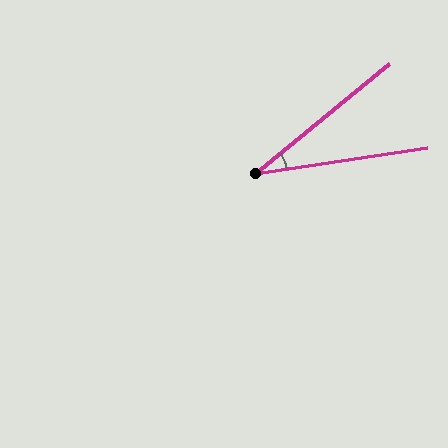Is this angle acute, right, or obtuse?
It is acute.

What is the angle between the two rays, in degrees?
Approximately 31 degrees.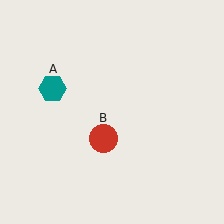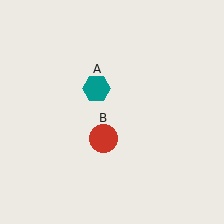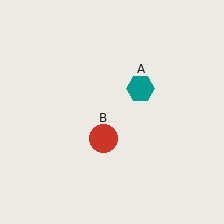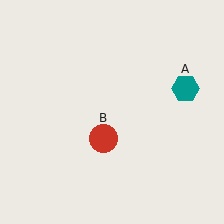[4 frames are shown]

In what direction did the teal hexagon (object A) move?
The teal hexagon (object A) moved right.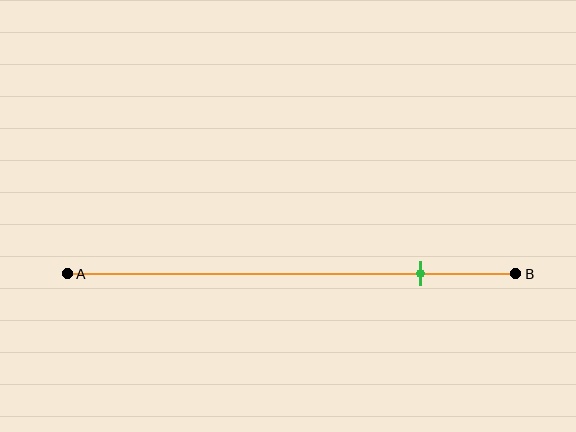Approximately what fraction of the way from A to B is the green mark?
The green mark is approximately 80% of the way from A to B.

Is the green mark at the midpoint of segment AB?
No, the mark is at about 80% from A, not at the 50% midpoint.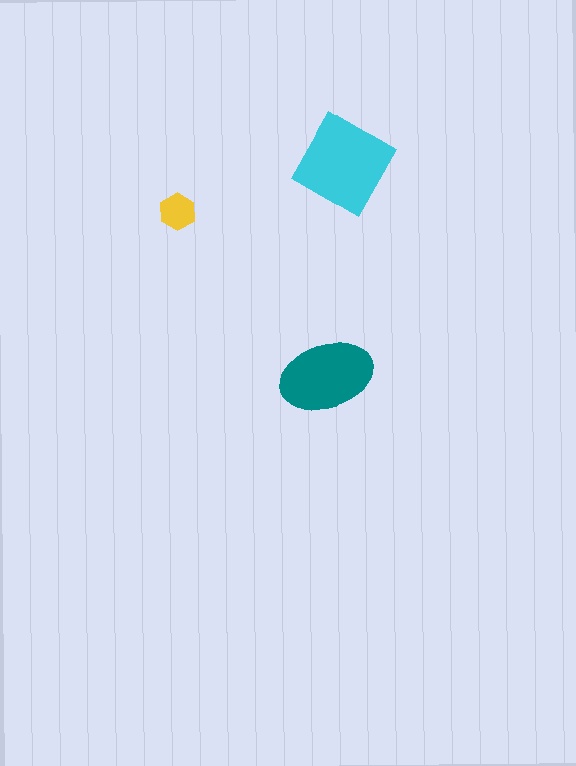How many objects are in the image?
There are 3 objects in the image.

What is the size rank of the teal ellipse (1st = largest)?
2nd.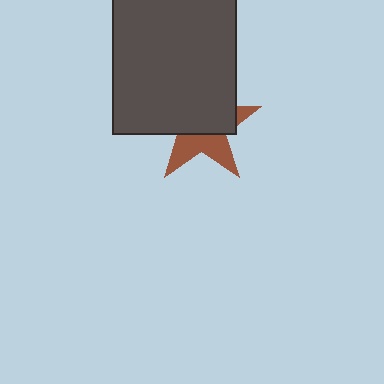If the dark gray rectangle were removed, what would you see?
You would see the complete brown star.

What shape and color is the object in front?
The object in front is a dark gray rectangle.